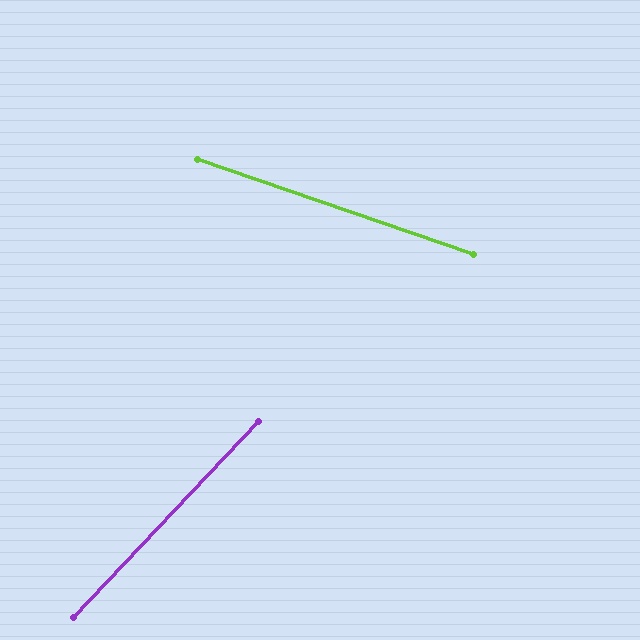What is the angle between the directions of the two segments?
Approximately 66 degrees.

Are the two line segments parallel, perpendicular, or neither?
Neither parallel nor perpendicular — they differ by about 66°.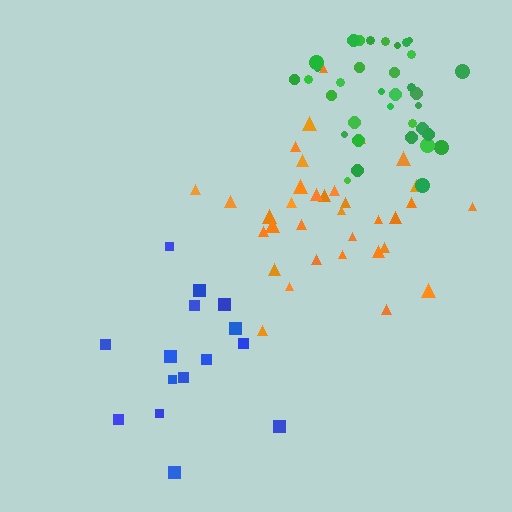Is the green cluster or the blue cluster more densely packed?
Green.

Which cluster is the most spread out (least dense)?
Blue.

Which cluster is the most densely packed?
Green.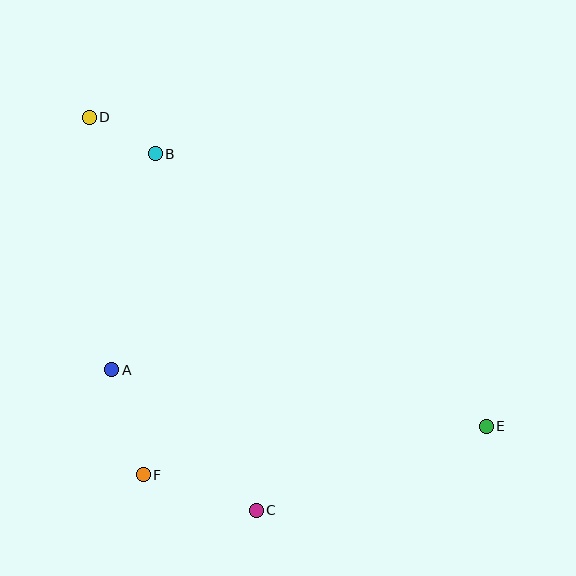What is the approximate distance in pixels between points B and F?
The distance between B and F is approximately 322 pixels.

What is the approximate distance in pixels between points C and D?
The distance between C and D is approximately 427 pixels.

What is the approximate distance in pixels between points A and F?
The distance between A and F is approximately 110 pixels.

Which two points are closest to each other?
Points B and D are closest to each other.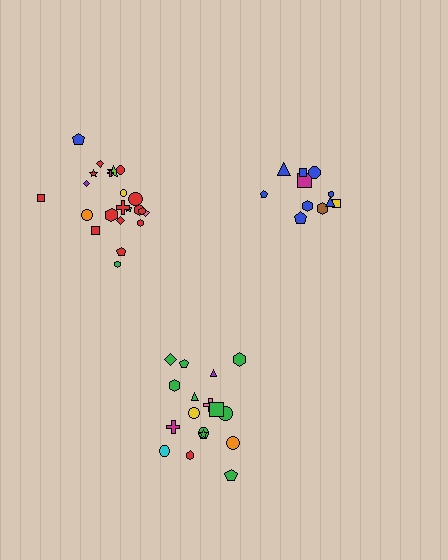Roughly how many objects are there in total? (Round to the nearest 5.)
Roughly 50 objects in total.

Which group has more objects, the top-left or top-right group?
The top-left group.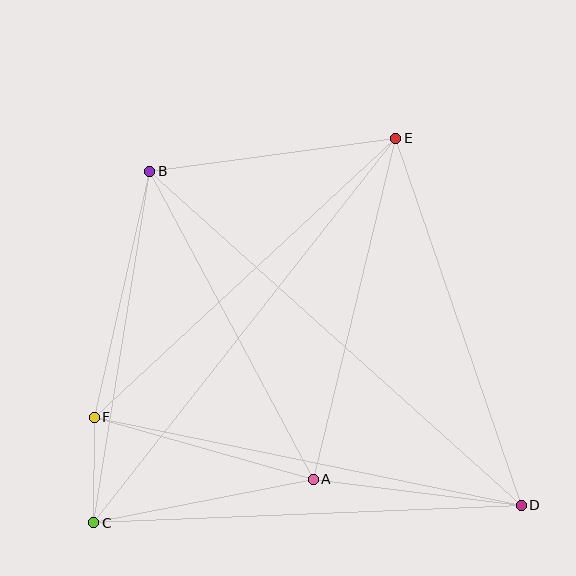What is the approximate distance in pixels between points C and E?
The distance between C and E is approximately 489 pixels.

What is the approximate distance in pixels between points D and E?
The distance between D and E is approximately 388 pixels.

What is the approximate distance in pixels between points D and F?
The distance between D and F is approximately 436 pixels.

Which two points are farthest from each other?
Points B and D are farthest from each other.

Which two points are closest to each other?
Points C and F are closest to each other.